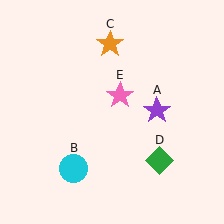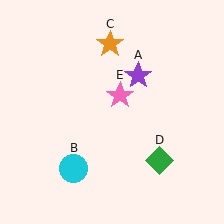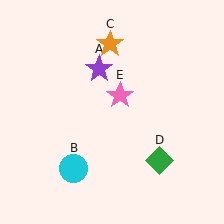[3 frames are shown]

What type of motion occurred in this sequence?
The purple star (object A) rotated counterclockwise around the center of the scene.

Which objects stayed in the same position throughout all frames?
Cyan circle (object B) and orange star (object C) and green diamond (object D) and pink star (object E) remained stationary.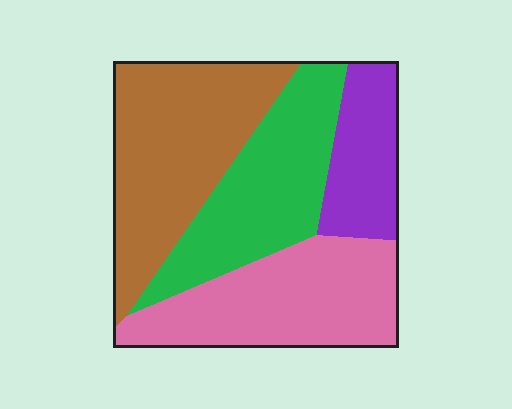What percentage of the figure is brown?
Brown takes up about one third (1/3) of the figure.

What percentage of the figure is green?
Green takes up about one quarter (1/4) of the figure.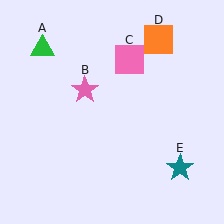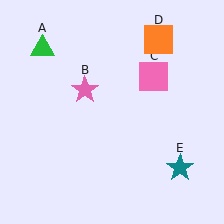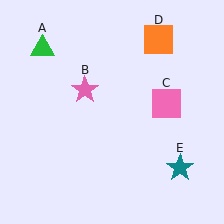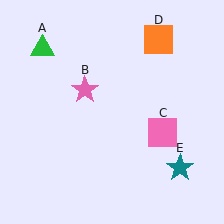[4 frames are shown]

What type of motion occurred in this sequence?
The pink square (object C) rotated clockwise around the center of the scene.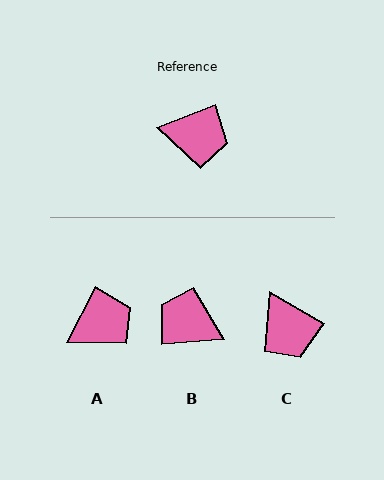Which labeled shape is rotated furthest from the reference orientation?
B, about 164 degrees away.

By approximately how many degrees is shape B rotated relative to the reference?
Approximately 164 degrees counter-clockwise.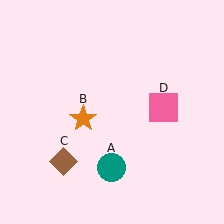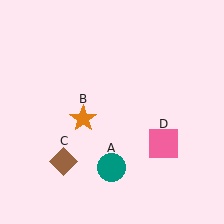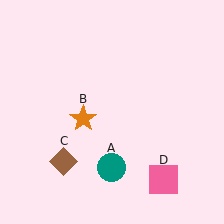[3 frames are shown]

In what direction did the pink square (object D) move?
The pink square (object D) moved down.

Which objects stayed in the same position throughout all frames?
Teal circle (object A) and orange star (object B) and brown diamond (object C) remained stationary.